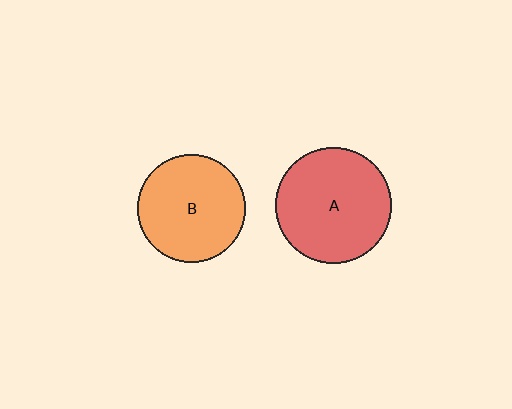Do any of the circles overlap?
No, none of the circles overlap.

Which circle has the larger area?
Circle A (red).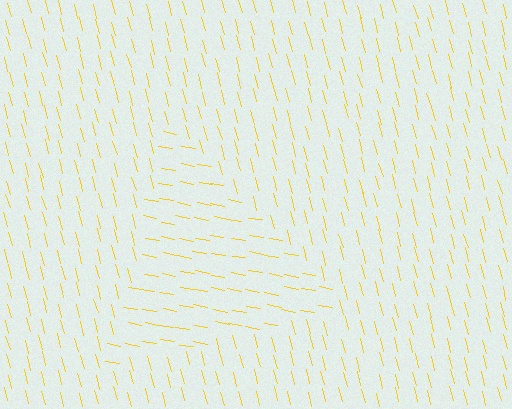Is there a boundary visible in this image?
Yes, there is a texture boundary formed by a change in line orientation.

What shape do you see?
I see a triangle.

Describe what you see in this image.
The image is filled with small yellow line segments. A triangle region in the image has lines oriented differently from the surrounding lines, creating a visible texture boundary.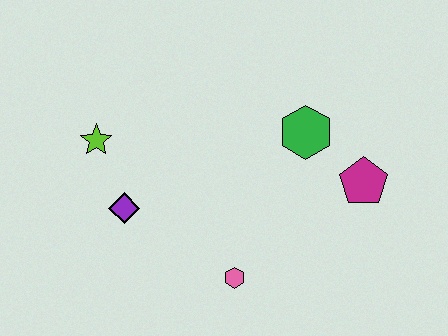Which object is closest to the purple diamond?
The lime star is closest to the purple diamond.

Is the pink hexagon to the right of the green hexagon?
No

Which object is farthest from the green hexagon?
The lime star is farthest from the green hexagon.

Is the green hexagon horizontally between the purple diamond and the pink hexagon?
No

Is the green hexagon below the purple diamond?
No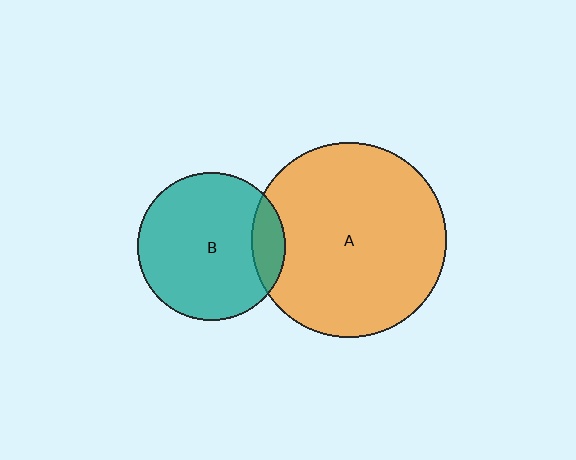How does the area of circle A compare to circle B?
Approximately 1.7 times.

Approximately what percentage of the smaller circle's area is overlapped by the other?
Approximately 15%.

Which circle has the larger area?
Circle A (orange).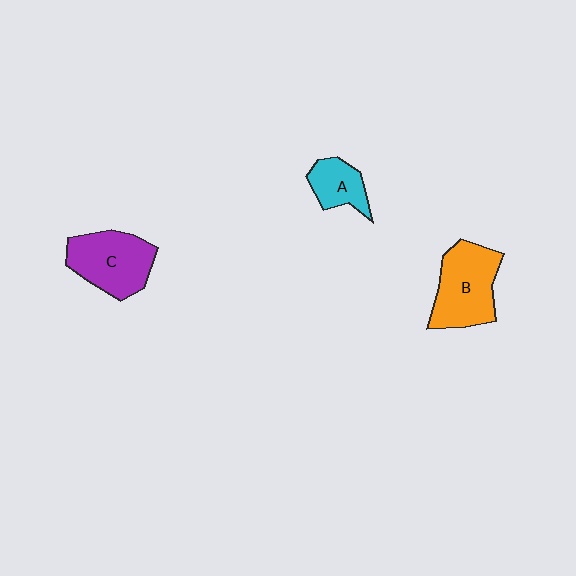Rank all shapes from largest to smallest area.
From largest to smallest: B (orange), C (purple), A (cyan).